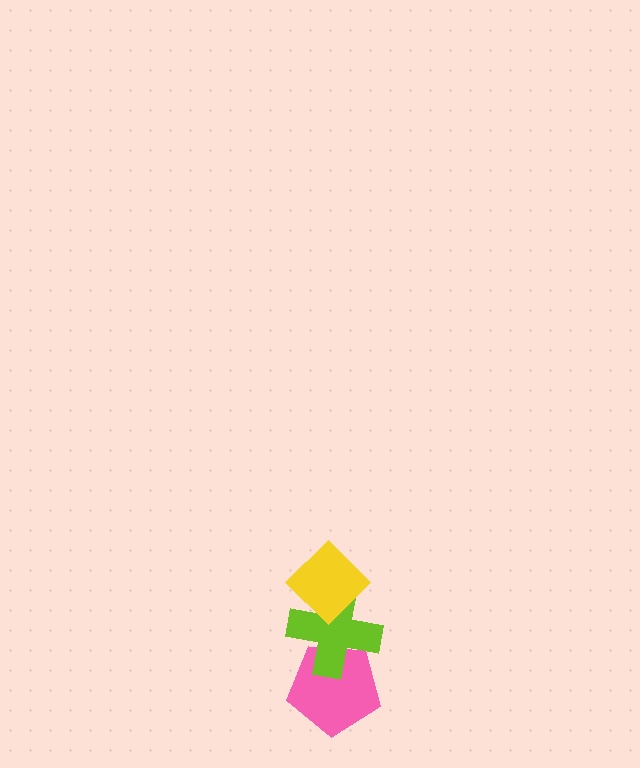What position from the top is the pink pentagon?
The pink pentagon is 3rd from the top.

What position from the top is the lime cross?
The lime cross is 2nd from the top.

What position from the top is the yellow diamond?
The yellow diamond is 1st from the top.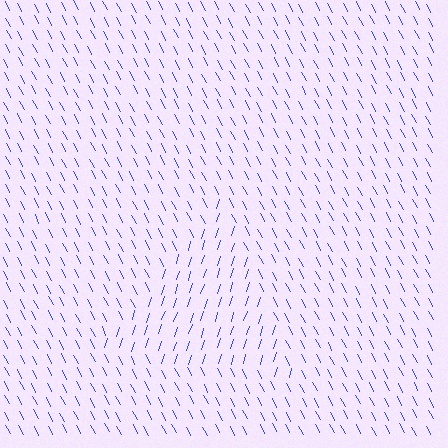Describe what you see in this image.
The image is filled with small blue line segments. A triangle region in the image has lines oriented differently from the surrounding lines, creating a visible texture boundary.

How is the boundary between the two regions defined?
The boundary is defined purely by a change in line orientation (approximately 45 degrees difference). All lines are the same color and thickness.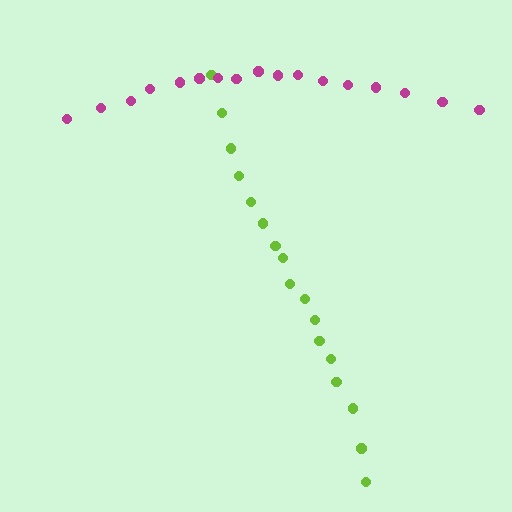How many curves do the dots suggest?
There are 2 distinct paths.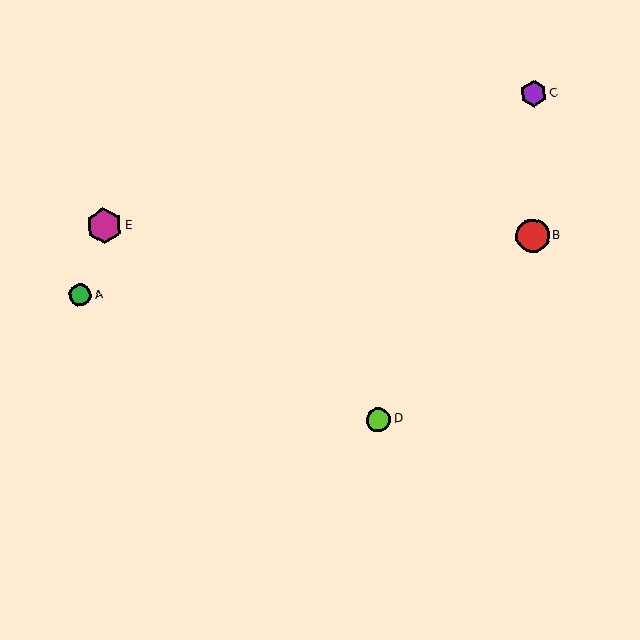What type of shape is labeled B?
Shape B is a red circle.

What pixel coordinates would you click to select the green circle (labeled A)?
Click at (80, 295) to select the green circle A.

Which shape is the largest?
The magenta hexagon (labeled E) is the largest.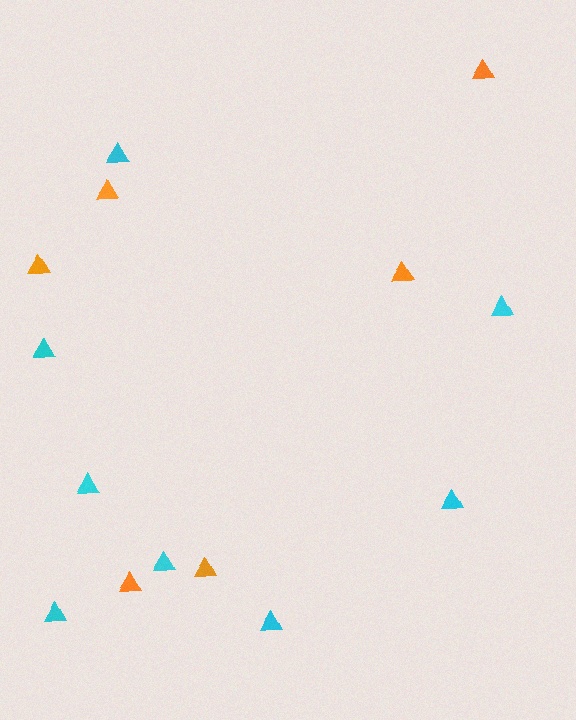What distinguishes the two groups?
There are 2 groups: one group of orange triangles (6) and one group of cyan triangles (8).